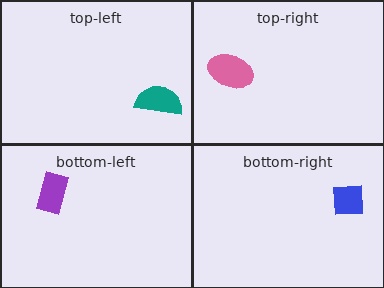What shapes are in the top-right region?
The pink ellipse.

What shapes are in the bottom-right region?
The blue square.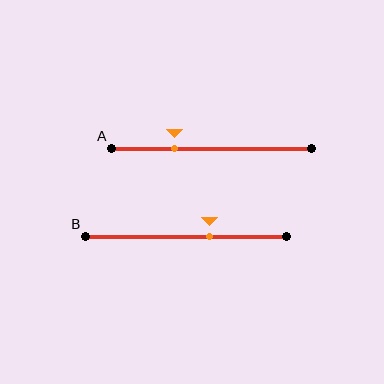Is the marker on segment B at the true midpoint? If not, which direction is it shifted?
No, the marker on segment B is shifted to the right by about 12% of the segment length.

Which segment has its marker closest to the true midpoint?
Segment B has its marker closest to the true midpoint.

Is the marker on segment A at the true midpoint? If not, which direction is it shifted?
No, the marker on segment A is shifted to the left by about 19% of the segment length.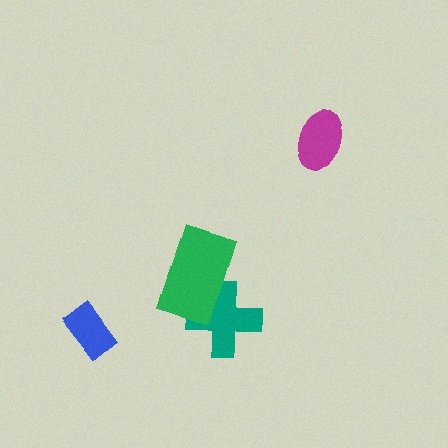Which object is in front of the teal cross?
The green rectangle is in front of the teal cross.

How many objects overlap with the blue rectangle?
0 objects overlap with the blue rectangle.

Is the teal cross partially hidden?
Yes, it is partially covered by another shape.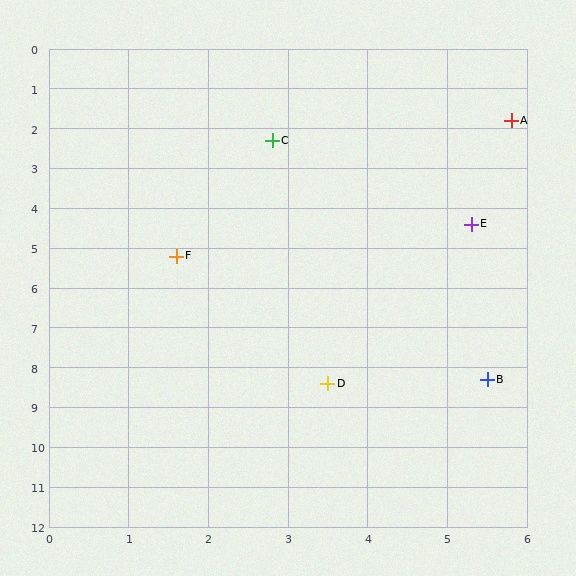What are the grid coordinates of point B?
Point B is at approximately (5.5, 8.3).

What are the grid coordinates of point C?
Point C is at approximately (2.8, 2.3).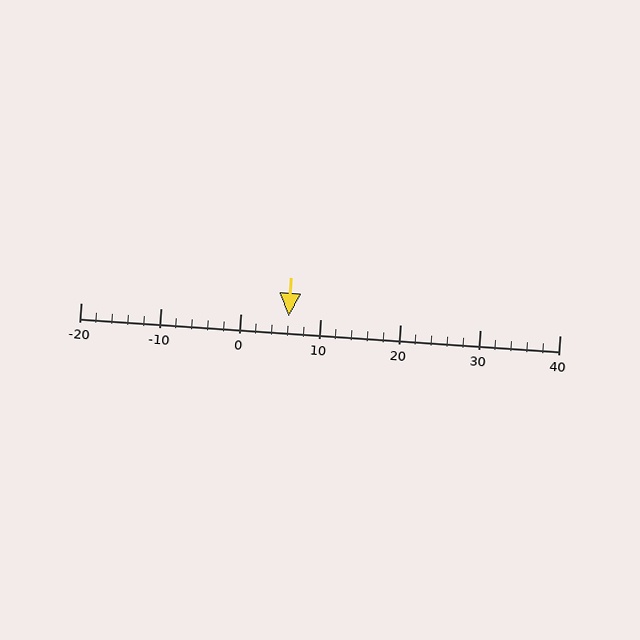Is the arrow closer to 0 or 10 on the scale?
The arrow is closer to 10.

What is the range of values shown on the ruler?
The ruler shows values from -20 to 40.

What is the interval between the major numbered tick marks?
The major tick marks are spaced 10 units apart.